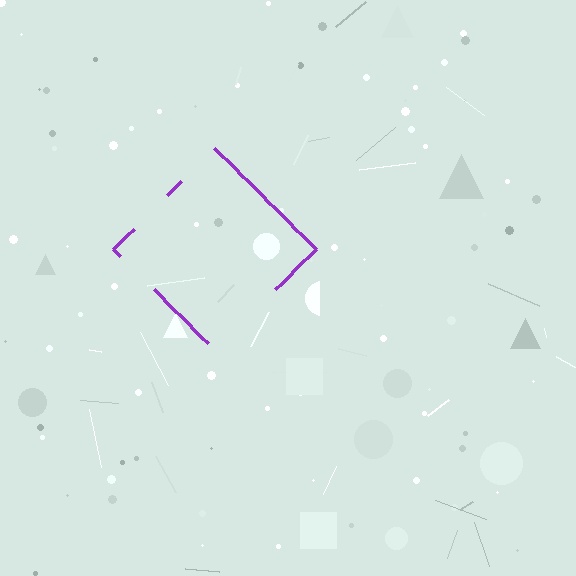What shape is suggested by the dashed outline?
The dashed outline suggests a diamond.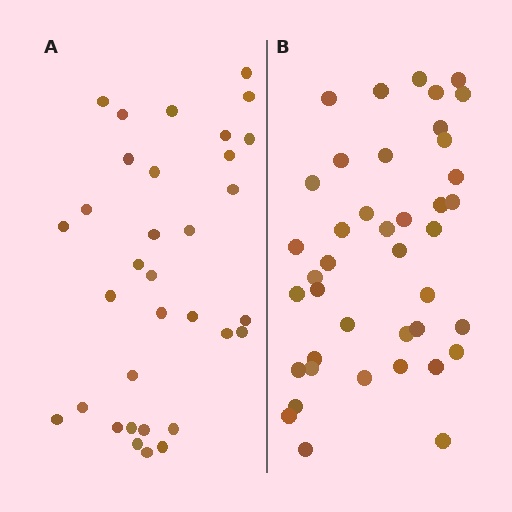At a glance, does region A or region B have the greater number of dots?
Region B (the right region) has more dots.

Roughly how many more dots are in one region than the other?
Region B has roughly 8 or so more dots than region A.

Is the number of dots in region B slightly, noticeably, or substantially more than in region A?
Region B has only slightly more — the two regions are fairly close. The ratio is roughly 1.2 to 1.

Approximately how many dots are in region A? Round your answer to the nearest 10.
About 30 dots. (The exact count is 33, which rounds to 30.)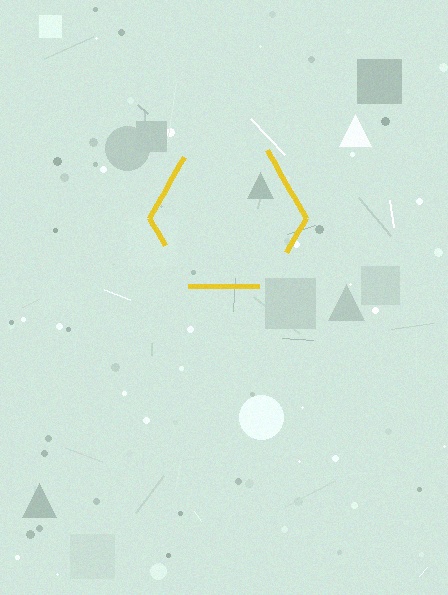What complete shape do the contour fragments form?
The contour fragments form a hexagon.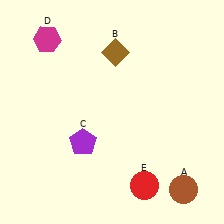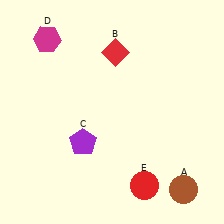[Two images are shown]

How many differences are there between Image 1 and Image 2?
There is 1 difference between the two images.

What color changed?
The diamond (B) changed from brown in Image 1 to red in Image 2.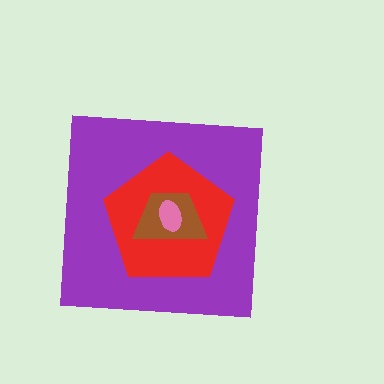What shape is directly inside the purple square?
The red pentagon.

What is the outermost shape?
The purple square.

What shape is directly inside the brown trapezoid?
The pink ellipse.